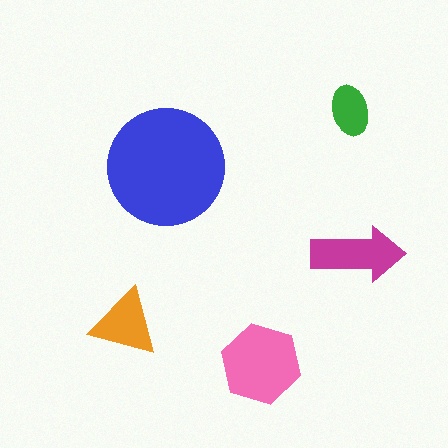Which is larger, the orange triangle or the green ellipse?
The orange triangle.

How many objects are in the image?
There are 5 objects in the image.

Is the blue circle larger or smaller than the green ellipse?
Larger.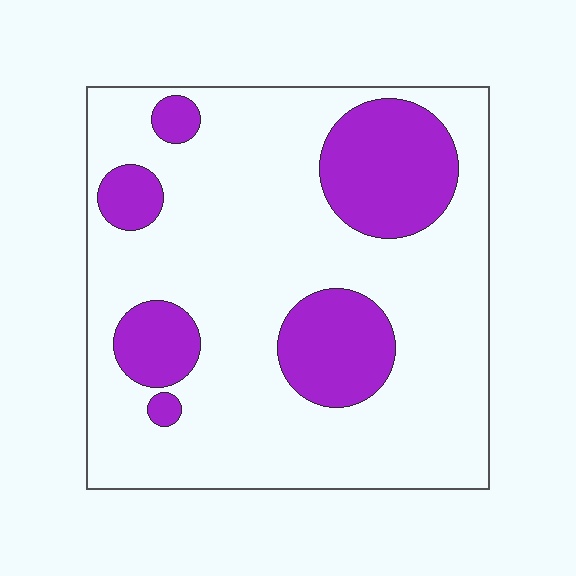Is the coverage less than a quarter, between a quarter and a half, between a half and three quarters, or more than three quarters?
Less than a quarter.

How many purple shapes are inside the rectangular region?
6.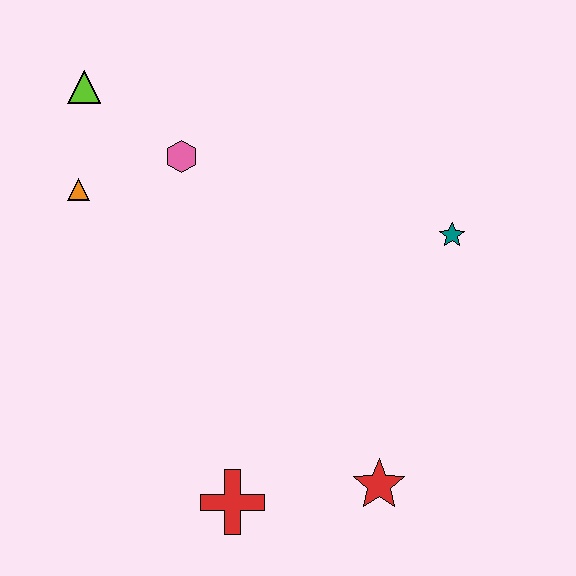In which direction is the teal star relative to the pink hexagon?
The teal star is to the right of the pink hexagon.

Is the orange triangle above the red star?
Yes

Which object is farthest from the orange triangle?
The red star is farthest from the orange triangle.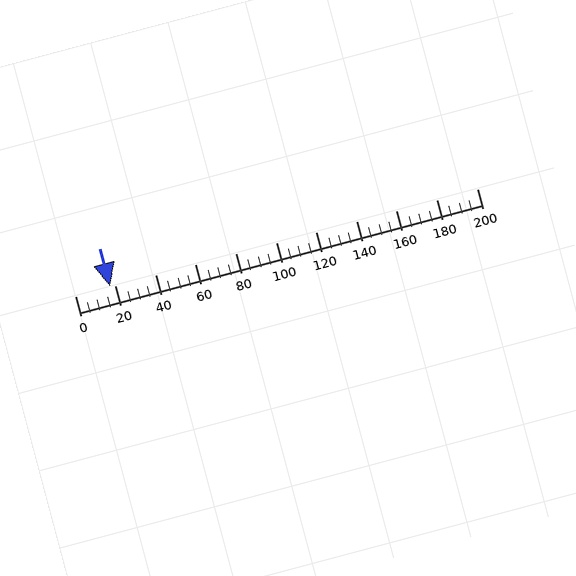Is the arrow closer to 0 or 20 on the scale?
The arrow is closer to 20.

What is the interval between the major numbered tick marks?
The major tick marks are spaced 20 units apart.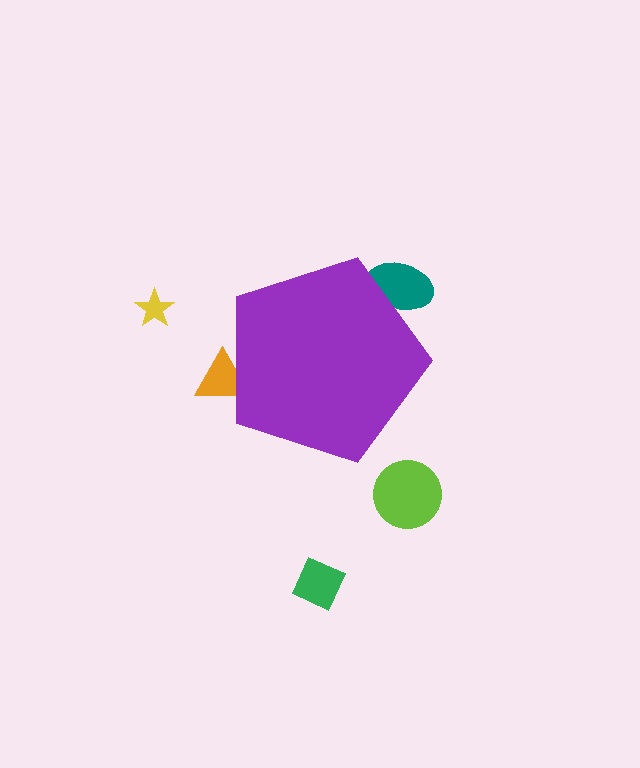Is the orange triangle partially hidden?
Yes, the orange triangle is partially hidden behind the purple pentagon.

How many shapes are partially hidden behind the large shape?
2 shapes are partially hidden.